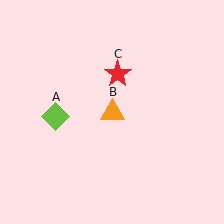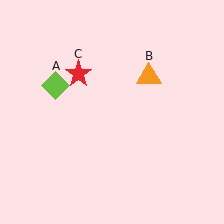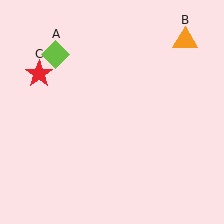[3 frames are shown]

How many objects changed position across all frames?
3 objects changed position: lime diamond (object A), orange triangle (object B), red star (object C).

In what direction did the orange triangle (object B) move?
The orange triangle (object B) moved up and to the right.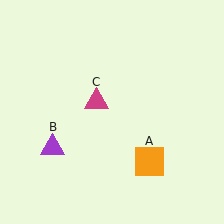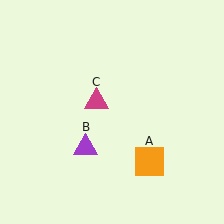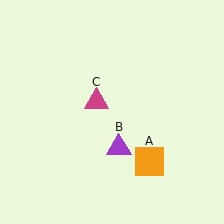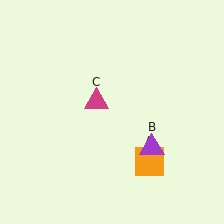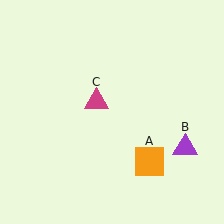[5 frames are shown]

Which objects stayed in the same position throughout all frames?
Orange square (object A) and magenta triangle (object C) remained stationary.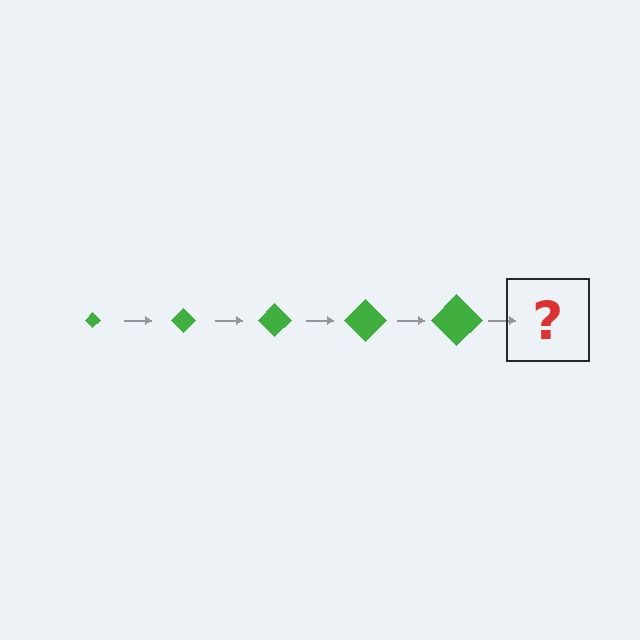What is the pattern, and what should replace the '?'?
The pattern is that the diamond gets progressively larger each step. The '?' should be a green diamond, larger than the previous one.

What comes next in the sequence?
The next element should be a green diamond, larger than the previous one.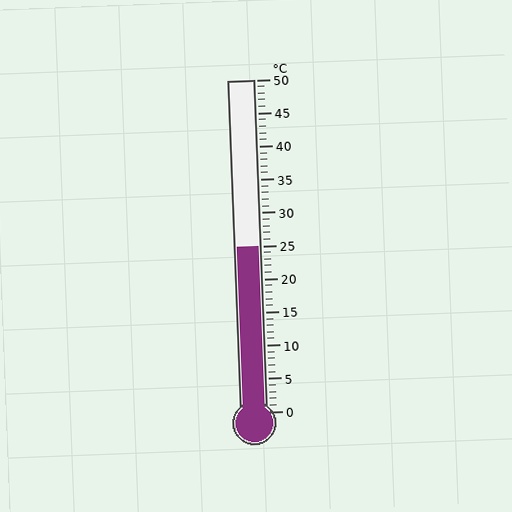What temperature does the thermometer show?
The thermometer shows approximately 25°C.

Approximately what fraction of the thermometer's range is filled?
The thermometer is filled to approximately 50% of its range.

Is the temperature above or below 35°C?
The temperature is below 35°C.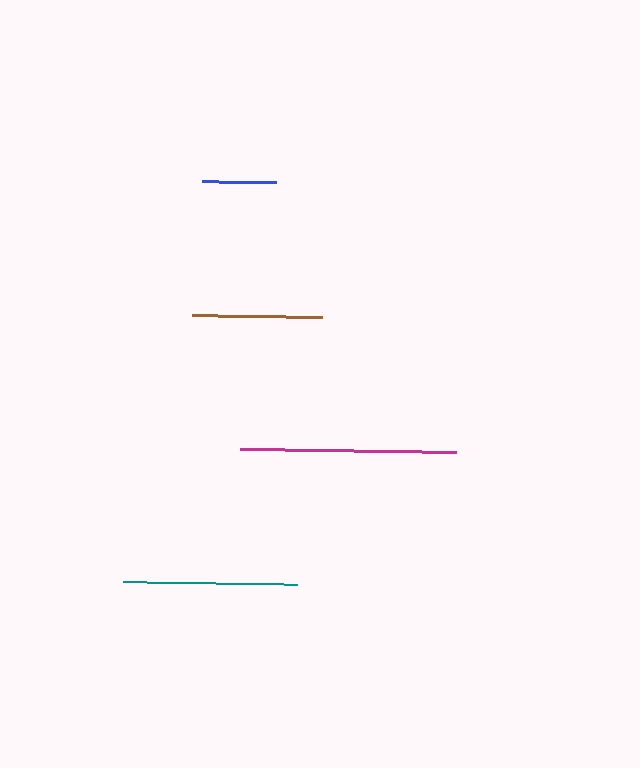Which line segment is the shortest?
The blue line is the shortest at approximately 74 pixels.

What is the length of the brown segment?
The brown segment is approximately 130 pixels long.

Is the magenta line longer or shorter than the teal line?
The magenta line is longer than the teal line.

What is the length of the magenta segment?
The magenta segment is approximately 216 pixels long.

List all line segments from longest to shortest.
From longest to shortest: magenta, teal, brown, blue.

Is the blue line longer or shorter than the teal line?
The teal line is longer than the blue line.